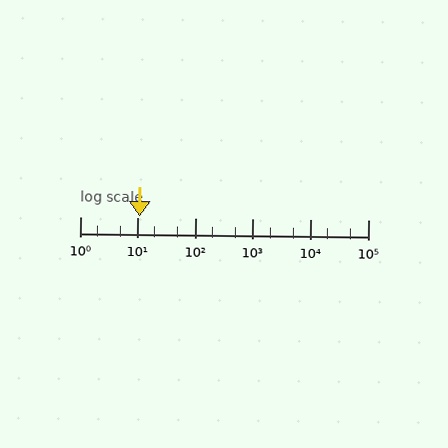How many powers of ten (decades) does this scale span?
The scale spans 5 decades, from 1 to 100000.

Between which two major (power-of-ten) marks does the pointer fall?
The pointer is between 10 and 100.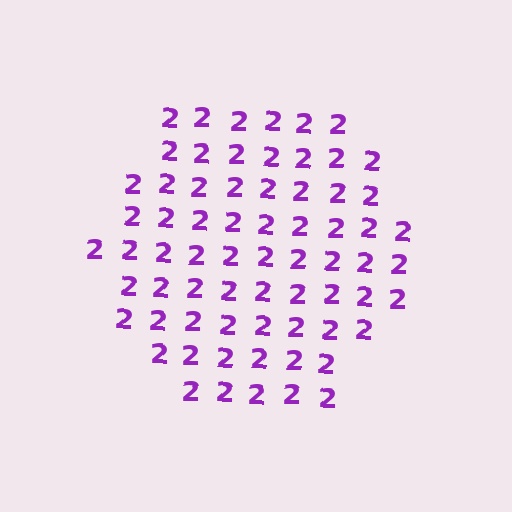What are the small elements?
The small elements are digit 2's.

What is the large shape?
The large shape is a hexagon.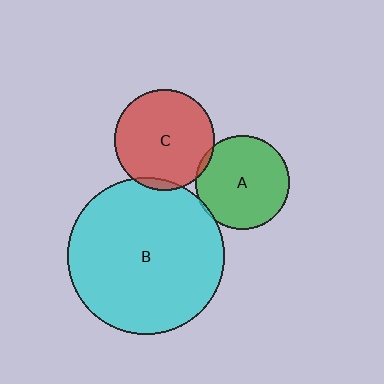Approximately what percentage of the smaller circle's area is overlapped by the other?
Approximately 5%.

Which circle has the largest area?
Circle B (cyan).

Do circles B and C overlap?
Yes.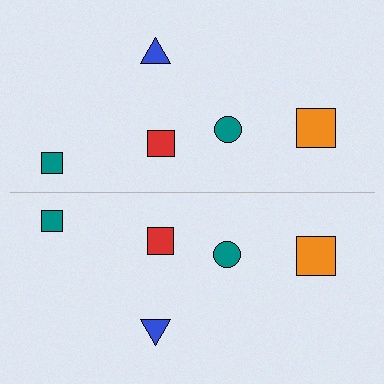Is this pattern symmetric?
Yes, this pattern has bilateral (reflection) symmetry.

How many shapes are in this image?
There are 10 shapes in this image.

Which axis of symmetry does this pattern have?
The pattern has a horizontal axis of symmetry running through the center of the image.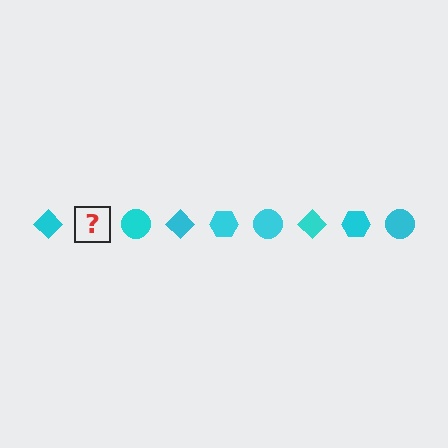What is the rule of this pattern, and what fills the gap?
The rule is that the pattern cycles through diamond, hexagon, circle shapes in cyan. The gap should be filled with a cyan hexagon.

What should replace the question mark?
The question mark should be replaced with a cyan hexagon.